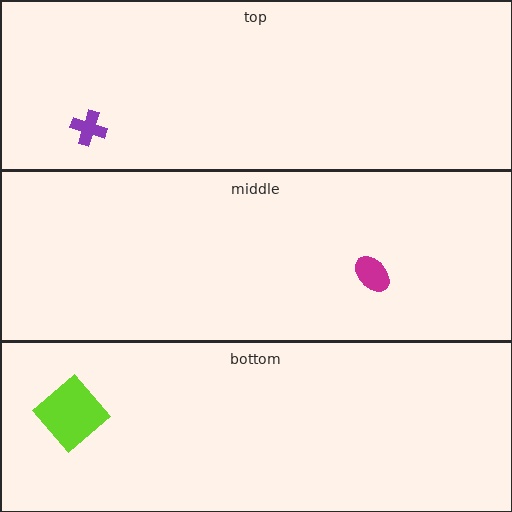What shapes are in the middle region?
The magenta ellipse.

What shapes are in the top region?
The purple cross.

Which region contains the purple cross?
The top region.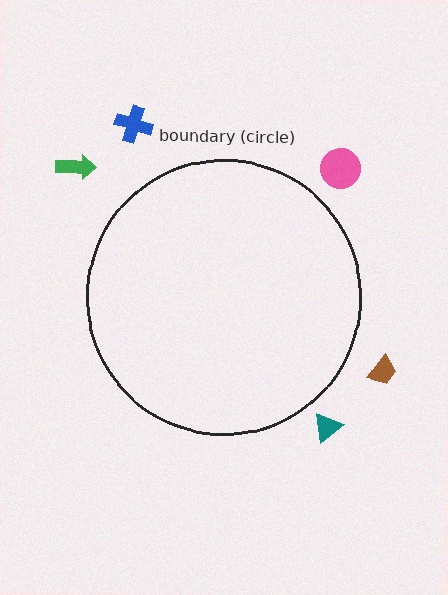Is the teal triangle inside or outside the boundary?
Outside.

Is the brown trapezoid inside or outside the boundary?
Outside.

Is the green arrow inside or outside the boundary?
Outside.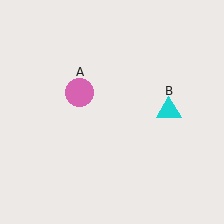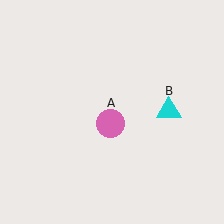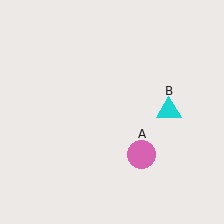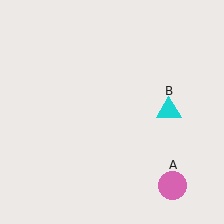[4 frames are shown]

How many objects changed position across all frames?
1 object changed position: pink circle (object A).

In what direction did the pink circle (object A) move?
The pink circle (object A) moved down and to the right.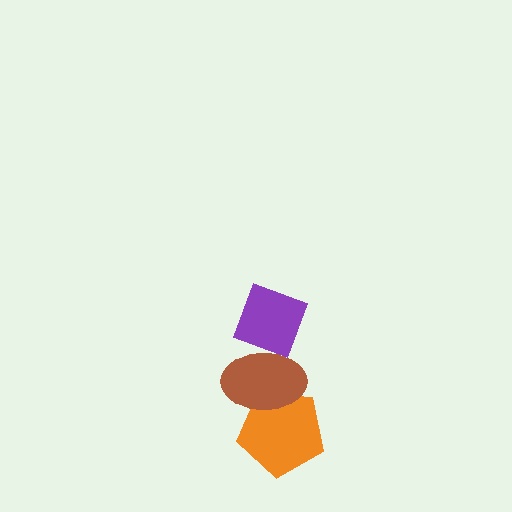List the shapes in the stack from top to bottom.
From top to bottom: the purple diamond, the brown ellipse, the orange pentagon.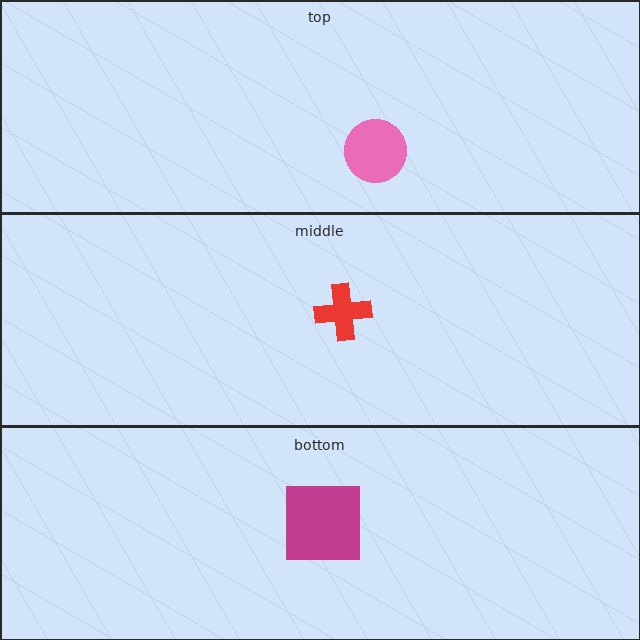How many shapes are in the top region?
1.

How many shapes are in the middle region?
1.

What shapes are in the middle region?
The red cross.